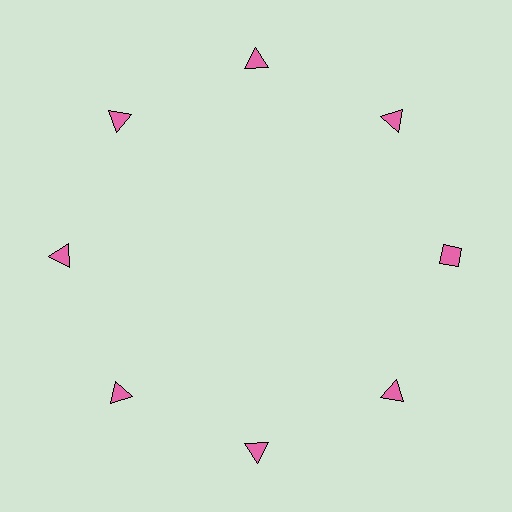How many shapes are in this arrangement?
There are 8 shapes arranged in a ring pattern.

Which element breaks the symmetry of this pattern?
The pink diamond at roughly the 3 o'clock position breaks the symmetry. All other shapes are pink triangles.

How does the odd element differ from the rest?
It has a different shape: diamond instead of triangle.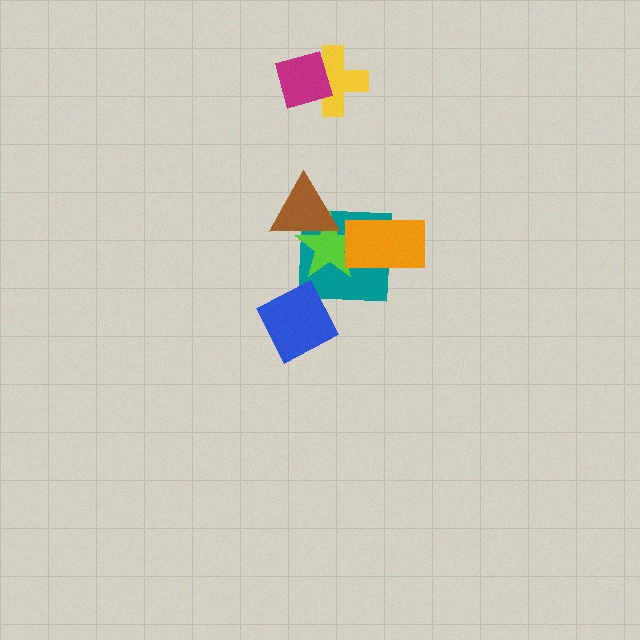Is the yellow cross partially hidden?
Yes, it is partially covered by another shape.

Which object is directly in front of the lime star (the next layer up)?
The orange rectangle is directly in front of the lime star.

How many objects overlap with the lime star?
3 objects overlap with the lime star.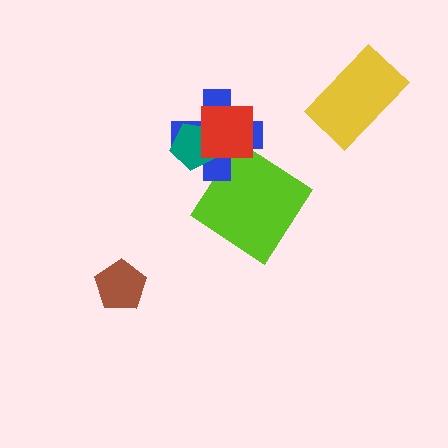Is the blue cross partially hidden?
Yes, it is partially covered by another shape.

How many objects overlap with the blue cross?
3 objects overlap with the blue cross.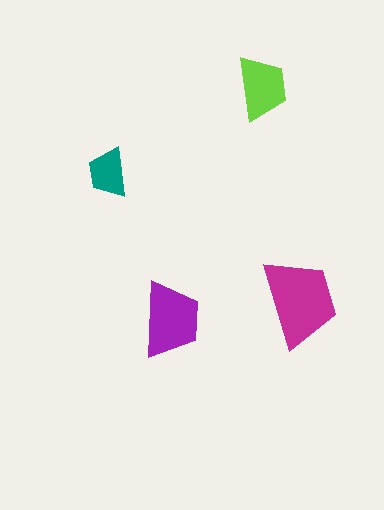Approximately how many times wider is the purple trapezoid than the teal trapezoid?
About 1.5 times wider.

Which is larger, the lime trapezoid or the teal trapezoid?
The lime one.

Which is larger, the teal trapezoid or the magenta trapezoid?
The magenta one.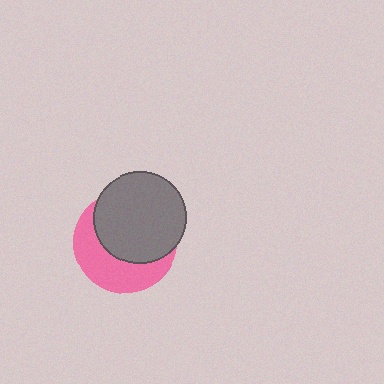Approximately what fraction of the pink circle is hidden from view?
Roughly 58% of the pink circle is hidden behind the gray circle.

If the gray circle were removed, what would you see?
You would see the complete pink circle.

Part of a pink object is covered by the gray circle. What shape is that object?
It is a circle.